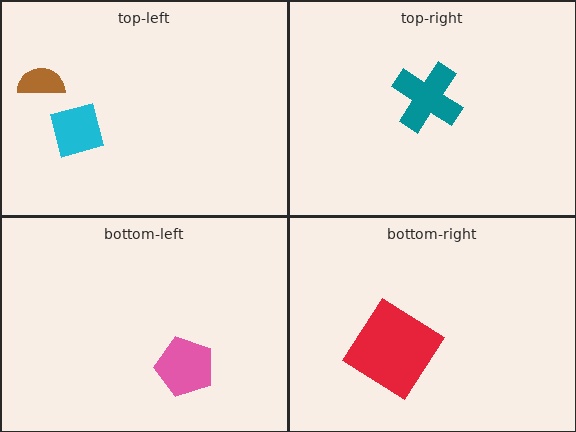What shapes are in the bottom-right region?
The red diamond.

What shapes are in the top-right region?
The teal cross.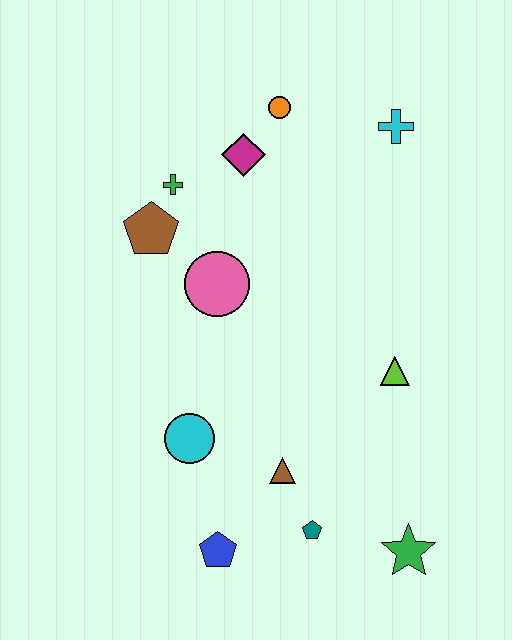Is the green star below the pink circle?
Yes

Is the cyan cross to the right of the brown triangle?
Yes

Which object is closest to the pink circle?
The brown pentagon is closest to the pink circle.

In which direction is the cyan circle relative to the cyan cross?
The cyan circle is below the cyan cross.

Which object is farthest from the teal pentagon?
The orange circle is farthest from the teal pentagon.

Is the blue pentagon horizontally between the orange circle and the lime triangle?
No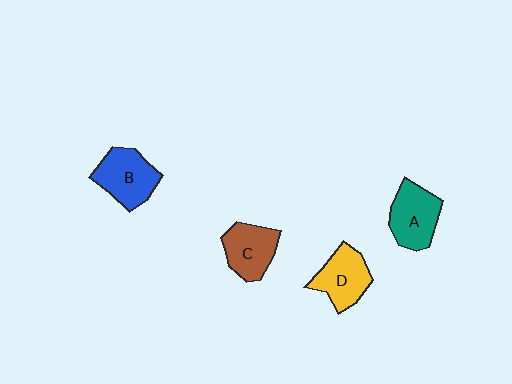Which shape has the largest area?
Shape B (blue).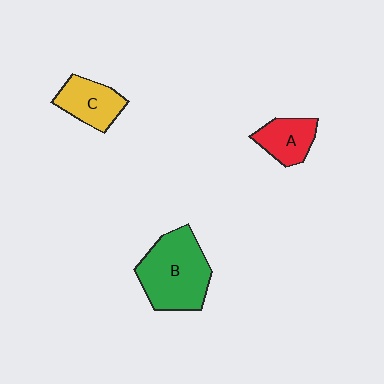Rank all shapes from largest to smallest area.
From largest to smallest: B (green), C (yellow), A (red).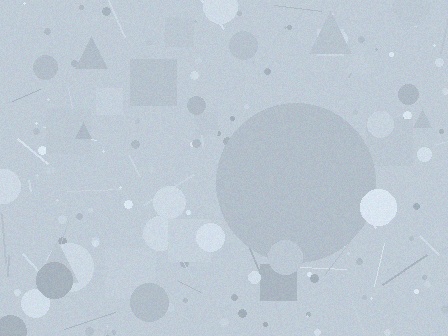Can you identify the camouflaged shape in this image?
The camouflaged shape is a circle.